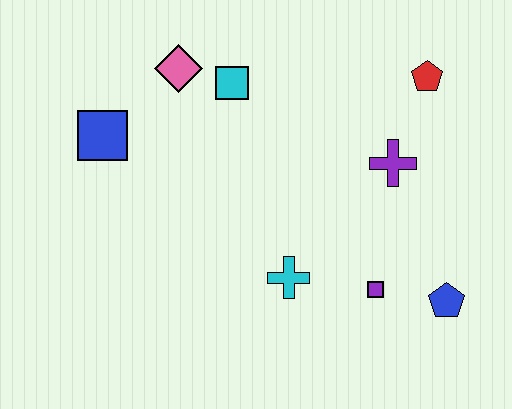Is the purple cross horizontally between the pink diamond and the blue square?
No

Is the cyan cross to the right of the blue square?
Yes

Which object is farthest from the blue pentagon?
The blue square is farthest from the blue pentagon.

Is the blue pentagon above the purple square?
No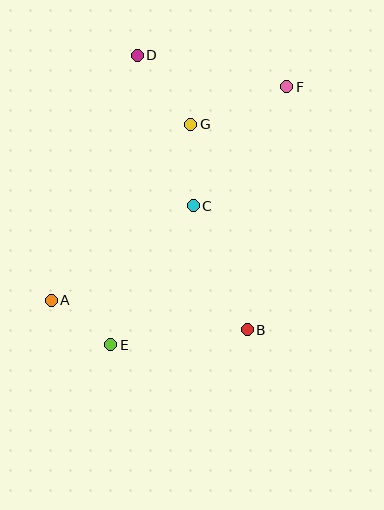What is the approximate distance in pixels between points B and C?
The distance between B and C is approximately 136 pixels.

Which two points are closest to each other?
Points A and E are closest to each other.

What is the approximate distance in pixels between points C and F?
The distance between C and F is approximately 151 pixels.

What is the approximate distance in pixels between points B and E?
The distance between B and E is approximately 137 pixels.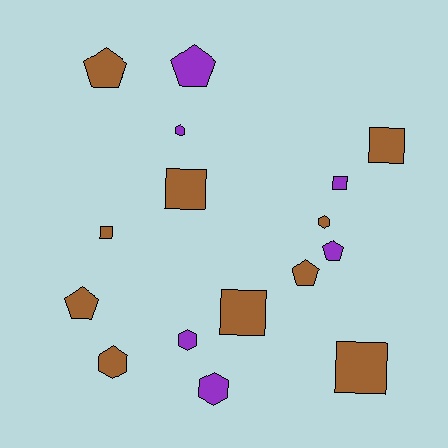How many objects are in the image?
There are 16 objects.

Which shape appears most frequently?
Square, with 6 objects.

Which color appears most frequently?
Brown, with 10 objects.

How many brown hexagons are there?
There are 2 brown hexagons.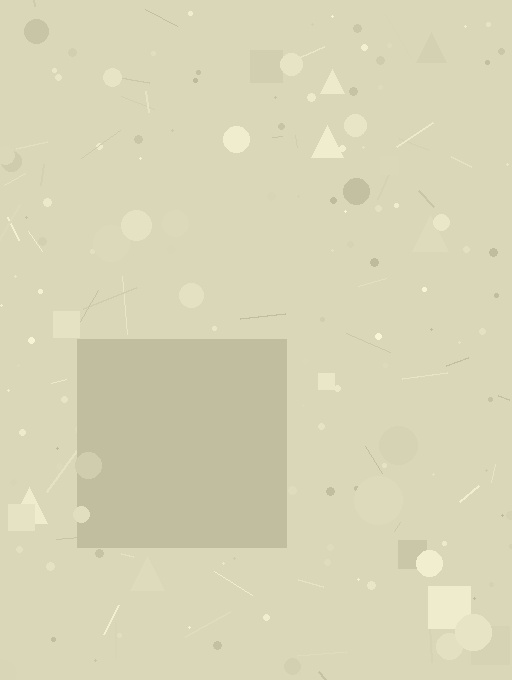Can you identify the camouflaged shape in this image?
The camouflaged shape is a square.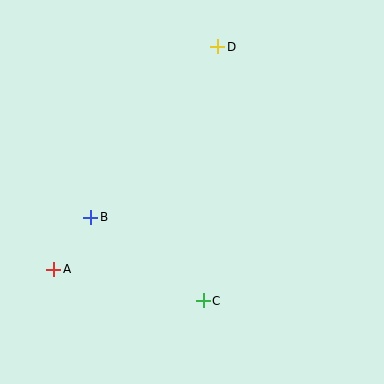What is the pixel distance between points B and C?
The distance between B and C is 140 pixels.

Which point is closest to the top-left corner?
Point D is closest to the top-left corner.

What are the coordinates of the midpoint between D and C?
The midpoint between D and C is at (211, 174).